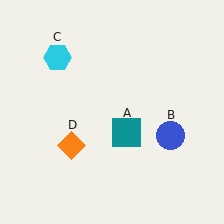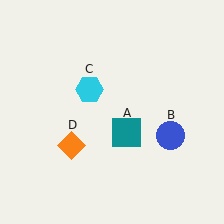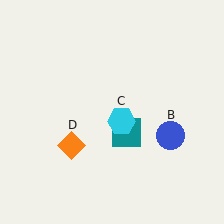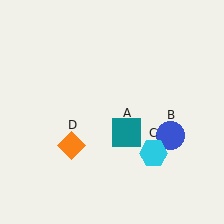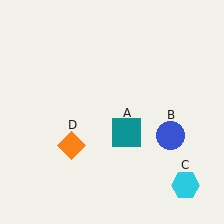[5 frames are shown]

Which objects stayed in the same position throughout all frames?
Teal square (object A) and blue circle (object B) and orange diamond (object D) remained stationary.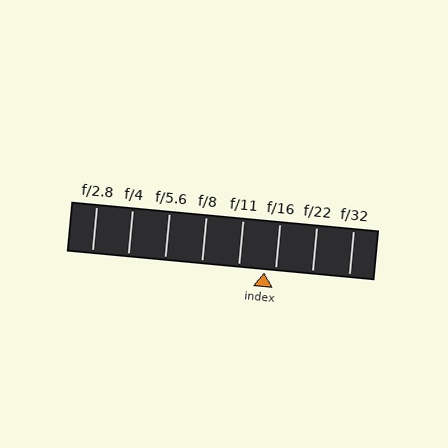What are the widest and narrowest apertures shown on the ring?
The widest aperture shown is f/2.8 and the narrowest is f/32.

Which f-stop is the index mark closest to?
The index mark is closest to f/16.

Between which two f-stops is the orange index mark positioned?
The index mark is between f/11 and f/16.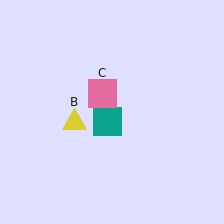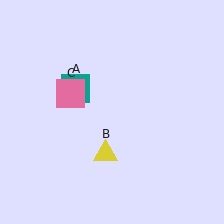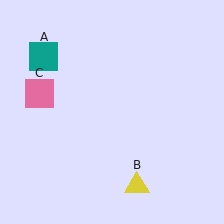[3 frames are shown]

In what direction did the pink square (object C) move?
The pink square (object C) moved left.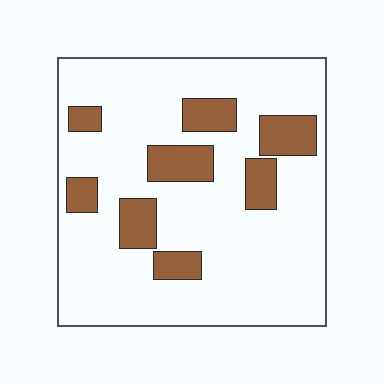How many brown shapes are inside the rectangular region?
8.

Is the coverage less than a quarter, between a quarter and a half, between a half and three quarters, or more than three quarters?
Less than a quarter.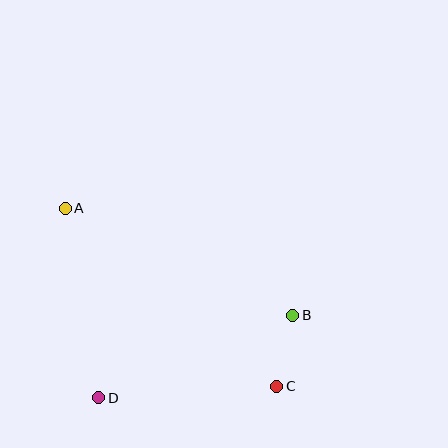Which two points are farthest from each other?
Points A and C are farthest from each other.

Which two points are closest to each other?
Points B and C are closest to each other.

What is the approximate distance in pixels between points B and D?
The distance between B and D is approximately 211 pixels.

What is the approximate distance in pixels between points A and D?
The distance between A and D is approximately 192 pixels.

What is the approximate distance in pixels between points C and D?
The distance between C and D is approximately 178 pixels.